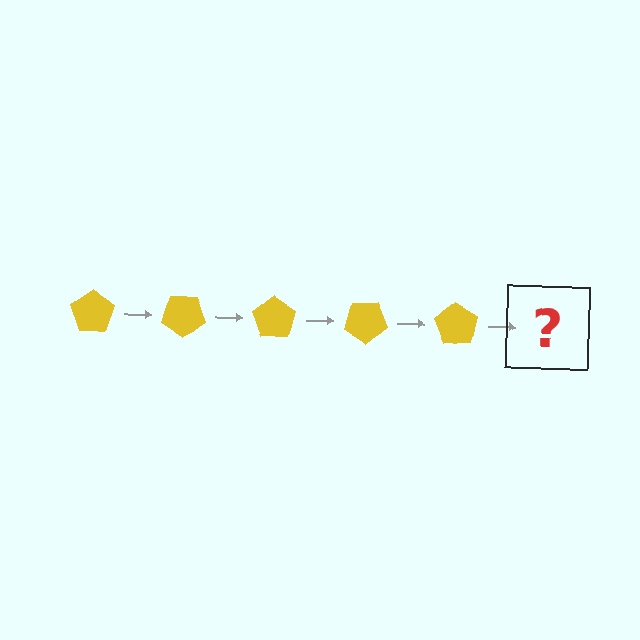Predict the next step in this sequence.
The next step is a yellow pentagon rotated 175 degrees.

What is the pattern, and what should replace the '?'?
The pattern is that the pentagon rotates 35 degrees each step. The '?' should be a yellow pentagon rotated 175 degrees.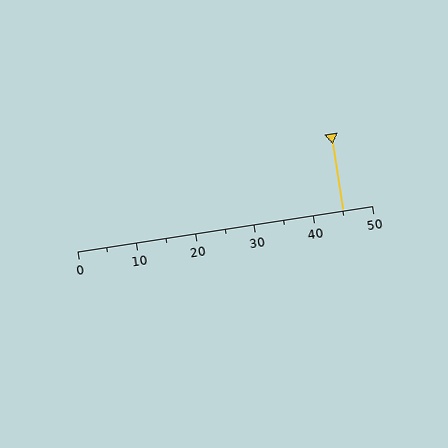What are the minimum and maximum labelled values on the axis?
The axis runs from 0 to 50.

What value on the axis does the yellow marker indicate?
The marker indicates approximately 45.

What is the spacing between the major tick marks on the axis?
The major ticks are spaced 10 apart.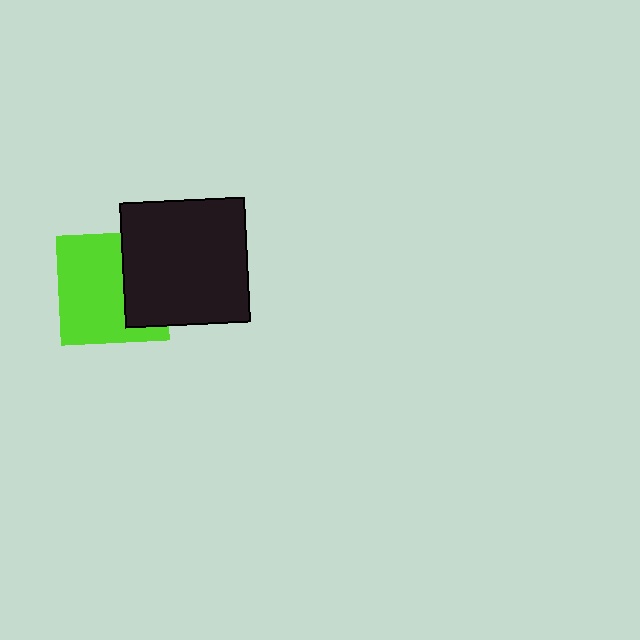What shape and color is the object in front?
The object in front is a black square.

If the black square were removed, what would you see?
You would see the complete lime square.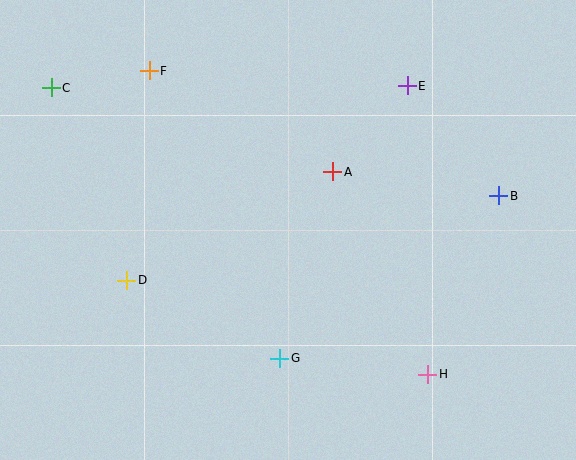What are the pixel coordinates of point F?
Point F is at (149, 71).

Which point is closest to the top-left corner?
Point C is closest to the top-left corner.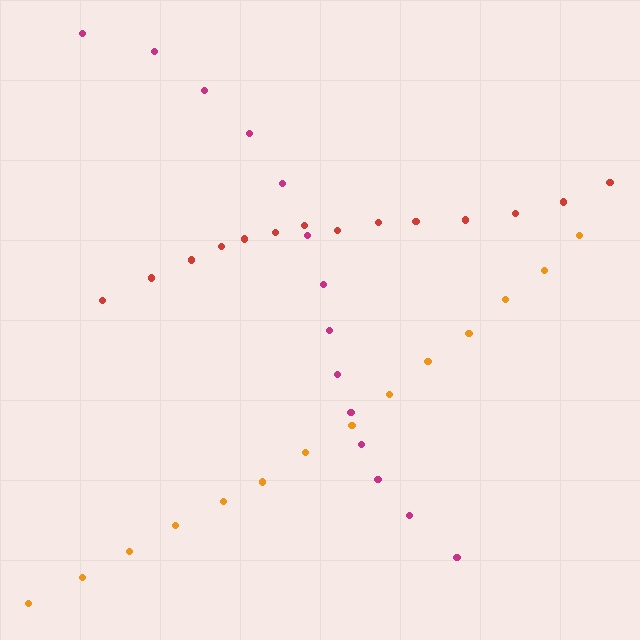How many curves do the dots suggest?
There are 3 distinct paths.